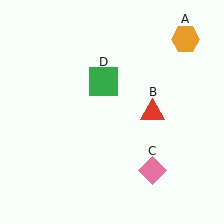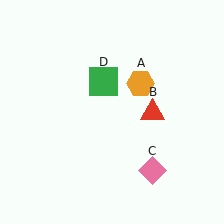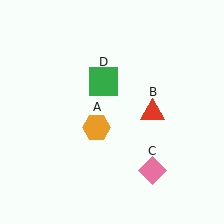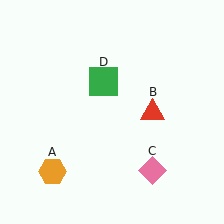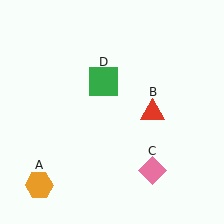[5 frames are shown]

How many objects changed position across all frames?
1 object changed position: orange hexagon (object A).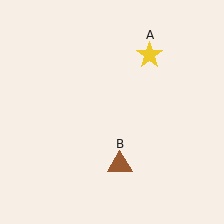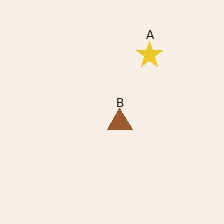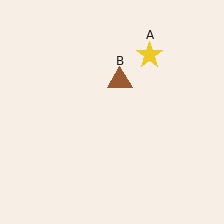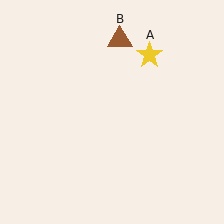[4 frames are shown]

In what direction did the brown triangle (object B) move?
The brown triangle (object B) moved up.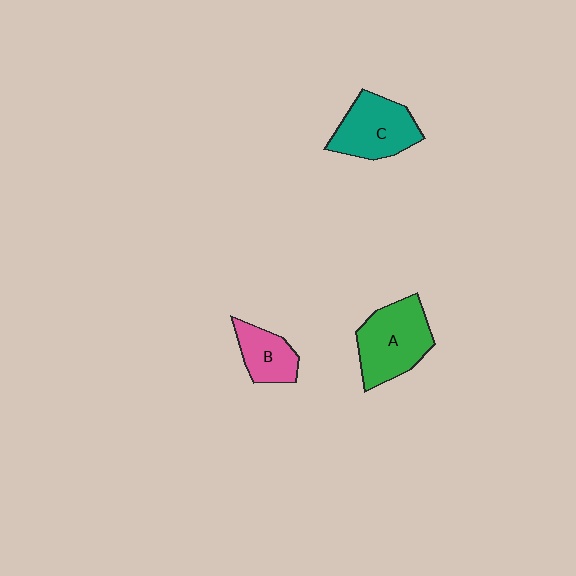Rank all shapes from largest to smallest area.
From largest to smallest: A (green), C (teal), B (pink).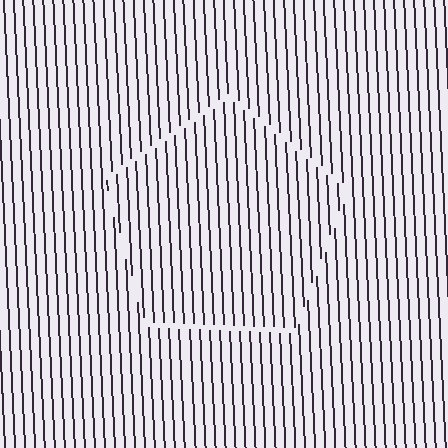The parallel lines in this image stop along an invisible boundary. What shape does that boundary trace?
An illusory pentagon. The interior of the shape contains the same grating, shifted by half a period — the contour is defined by the phase discontinuity where line-ends from the inner and outer gratings abut.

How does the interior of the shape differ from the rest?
The interior of the shape contains the same grating, shifted by half a period — the contour is defined by the phase discontinuity where line-ends from the inner and outer gratings abut.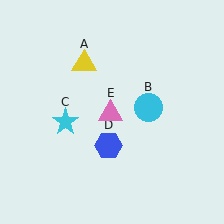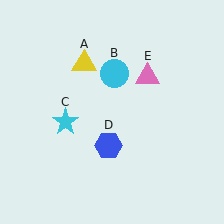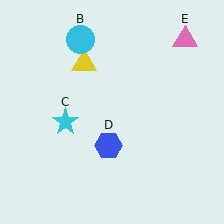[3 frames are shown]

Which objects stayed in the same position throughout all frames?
Yellow triangle (object A) and cyan star (object C) and blue hexagon (object D) remained stationary.